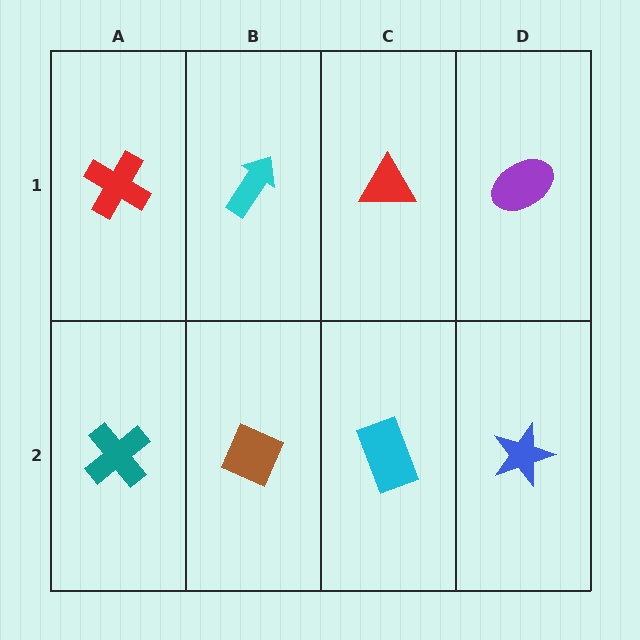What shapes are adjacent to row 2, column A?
A red cross (row 1, column A), a brown diamond (row 2, column B).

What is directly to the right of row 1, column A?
A cyan arrow.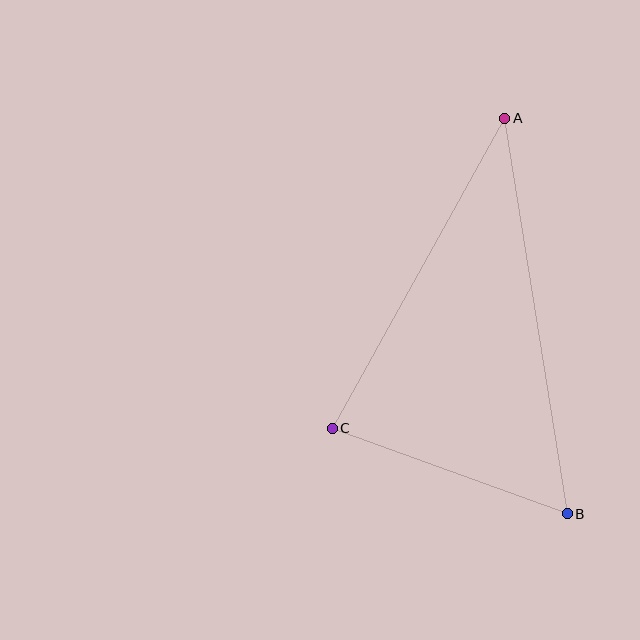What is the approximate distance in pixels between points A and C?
The distance between A and C is approximately 355 pixels.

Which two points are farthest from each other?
Points A and B are farthest from each other.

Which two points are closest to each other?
Points B and C are closest to each other.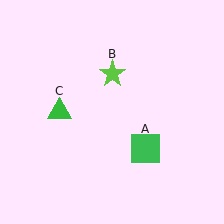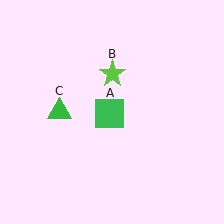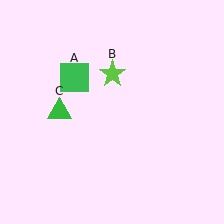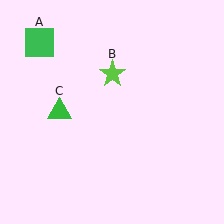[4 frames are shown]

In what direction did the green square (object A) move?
The green square (object A) moved up and to the left.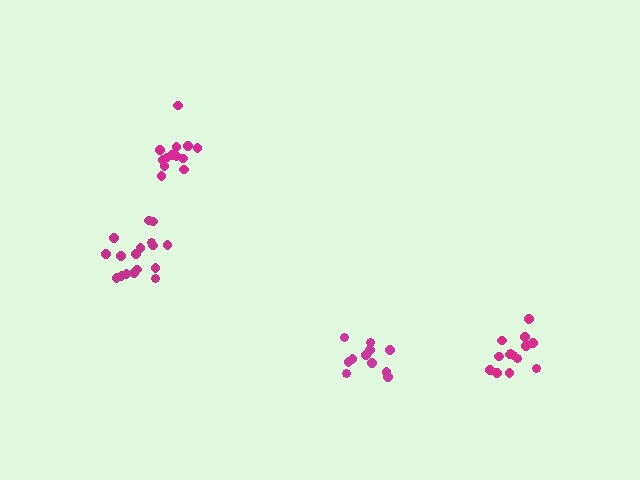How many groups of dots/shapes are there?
There are 4 groups.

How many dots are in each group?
Group 1: 14 dots, Group 2: 17 dots, Group 3: 13 dots, Group 4: 11 dots (55 total).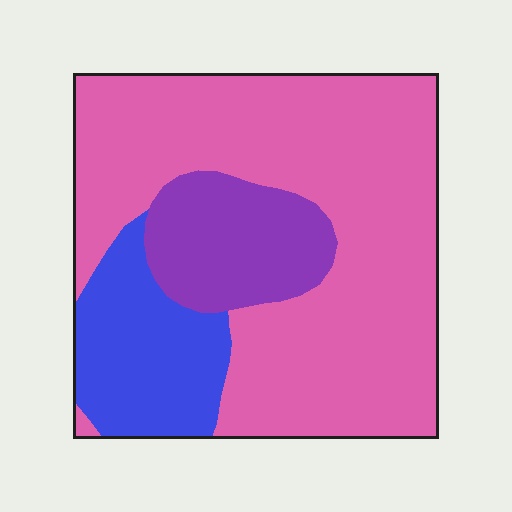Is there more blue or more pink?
Pink.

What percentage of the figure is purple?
Purple takes up less than a sixth of the figure.